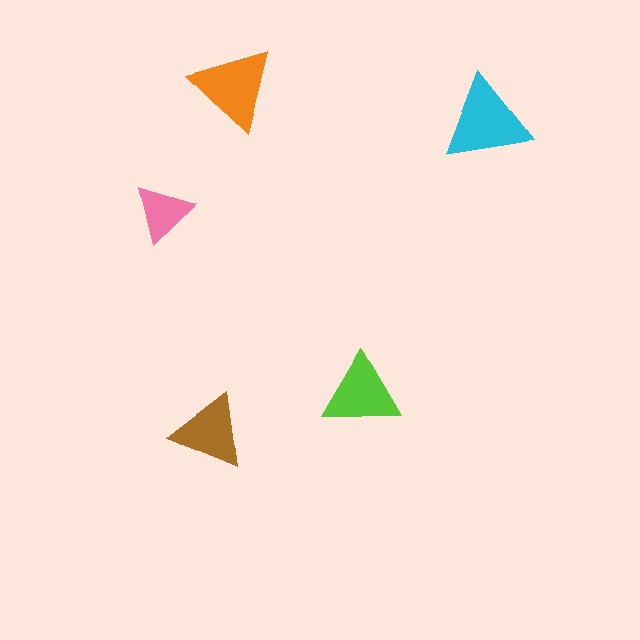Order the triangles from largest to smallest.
the cyan one, the orange one, the lime one, the brown one, the pink one.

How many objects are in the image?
There are 5 objects in the image.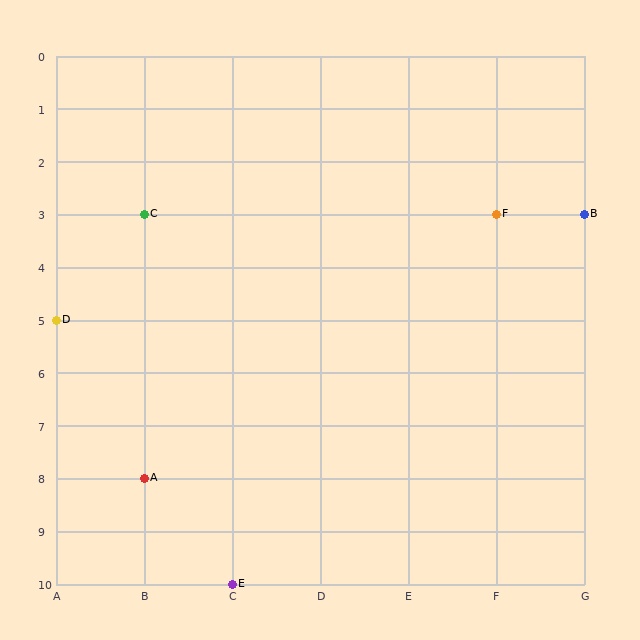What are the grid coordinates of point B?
Point B is at grid coordinates (G, 3).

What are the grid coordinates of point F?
Point F is at grid coordinates (F, 3).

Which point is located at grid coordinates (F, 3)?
Point F is at (F, 3).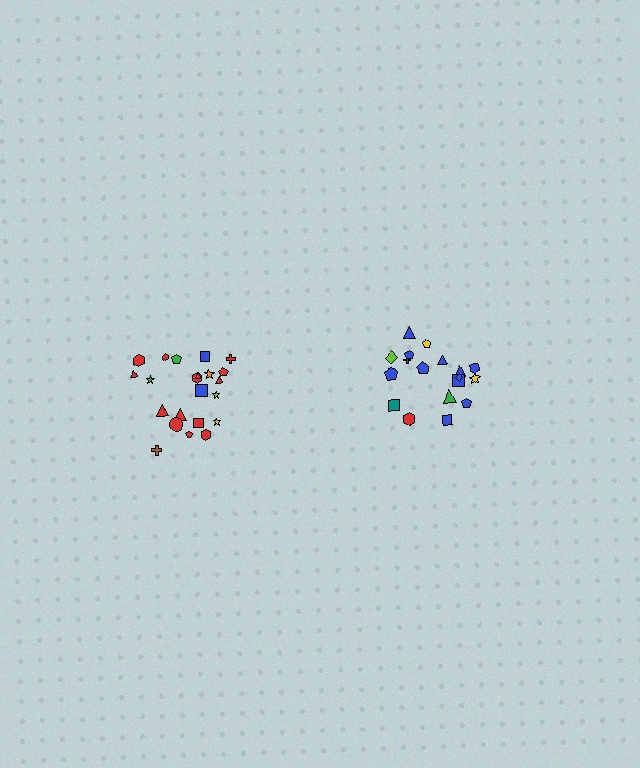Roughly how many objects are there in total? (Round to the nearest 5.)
Roughly 40 objects in total.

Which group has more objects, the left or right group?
The left group.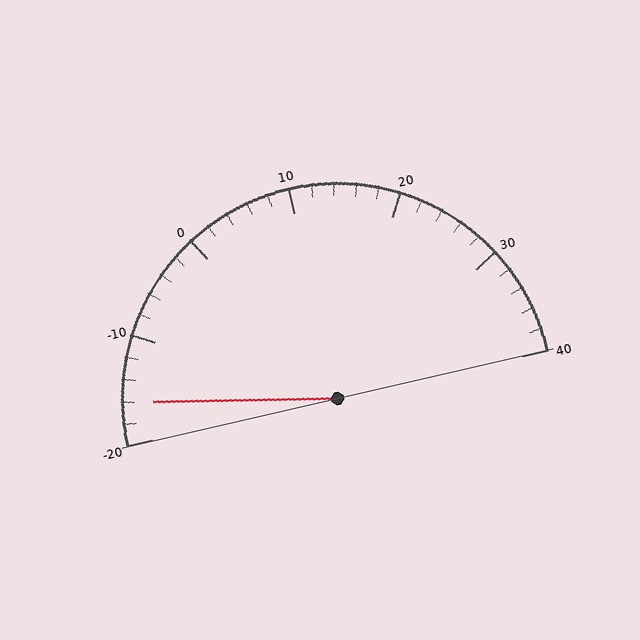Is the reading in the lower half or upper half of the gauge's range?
The reading is in the lower half of the range (-20 to 40).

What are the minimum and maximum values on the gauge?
The gauge ranges from -20 to 40.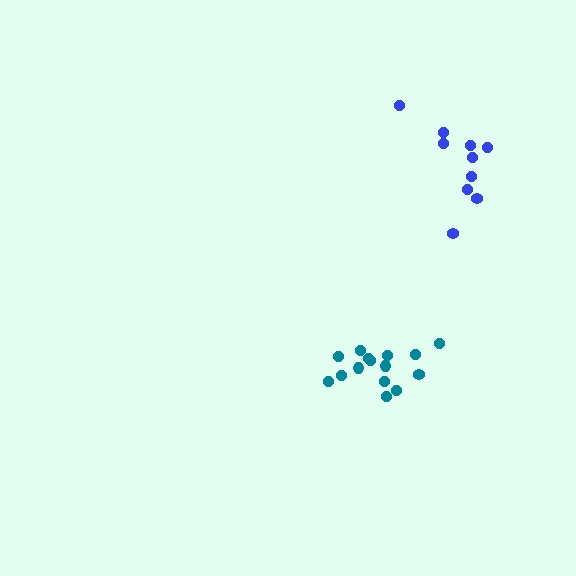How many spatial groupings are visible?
There are 2 spatial groupings.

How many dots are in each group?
Group 1: 10 dots, Group 2: 15 dots (25 total).